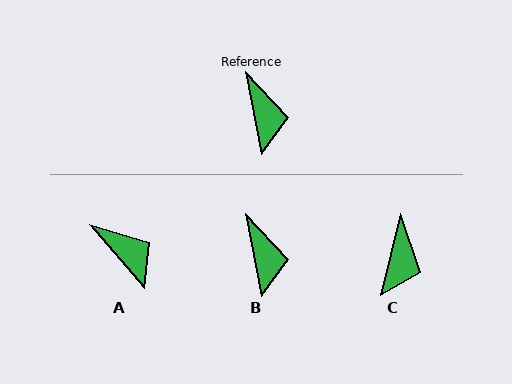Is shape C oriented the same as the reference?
No, it is off by about 25 degrees.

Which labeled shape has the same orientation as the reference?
B.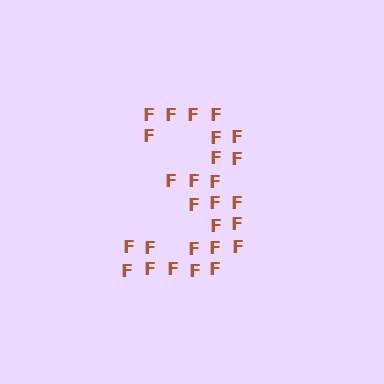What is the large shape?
The large shape is the digit 3.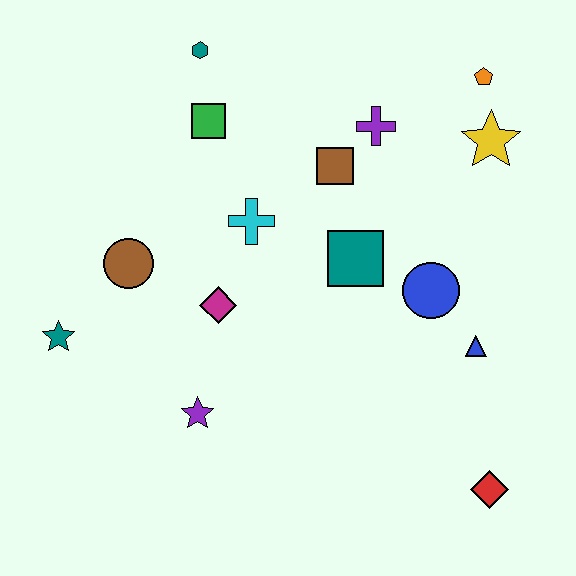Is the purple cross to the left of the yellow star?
Yes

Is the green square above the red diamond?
Yes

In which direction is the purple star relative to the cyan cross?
The purple star is below the cyan cross.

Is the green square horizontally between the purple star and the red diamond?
Yes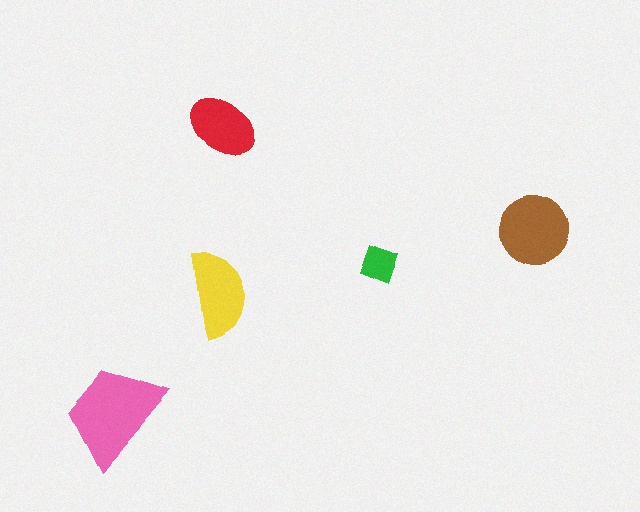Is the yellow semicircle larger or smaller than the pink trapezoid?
Smaller.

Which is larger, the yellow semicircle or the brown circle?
The brown circle.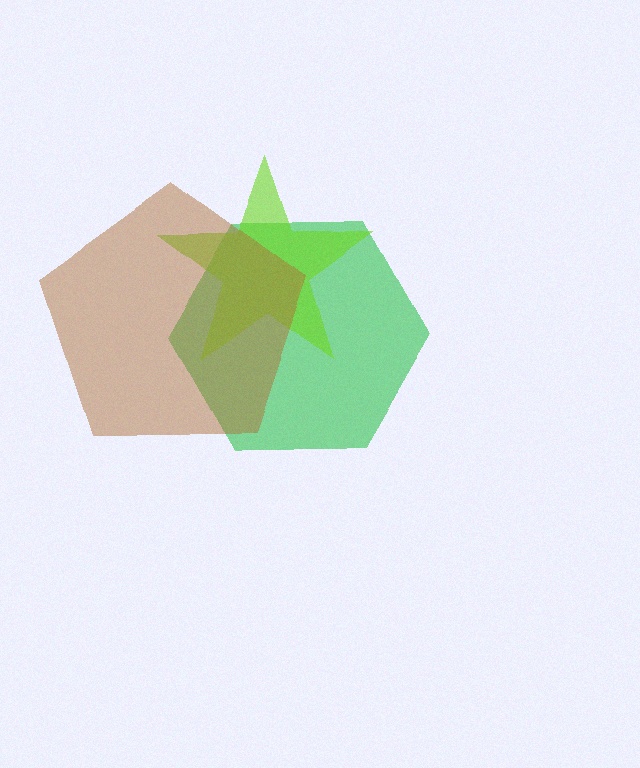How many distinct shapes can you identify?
There are 3 distinct shapes: a green hexagon, a lime star, a brown pentagon.